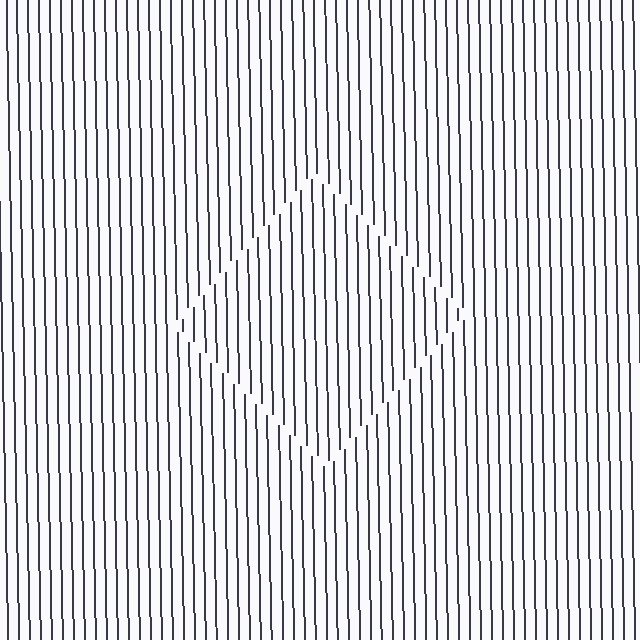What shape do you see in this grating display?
An illusory square. The interior of the shape contains the same grating, shifted by half a period — the contour is defined by the phase discontinuity where line-ends from the inner and outer gratings abut.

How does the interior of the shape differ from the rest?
The interior of the shape contains the same grating, shifted by half a period — the contour is defined by the phase discontinuity where line-ends from the inner and outer gratings abut.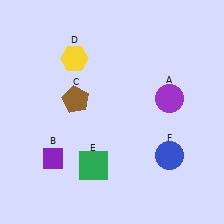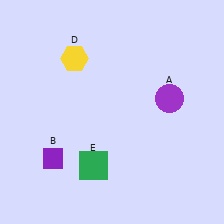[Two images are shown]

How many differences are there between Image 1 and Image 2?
There are 2 differences between the two images.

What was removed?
The brown pentagon (C), the blue circle (F) were removed in Image 2.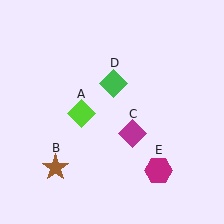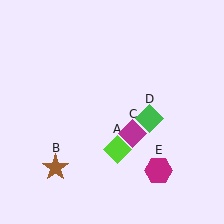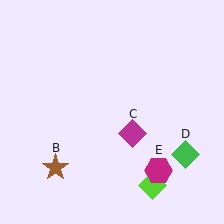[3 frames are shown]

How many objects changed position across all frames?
2 objects changed position: lime diamond (object A), green diamond (object D).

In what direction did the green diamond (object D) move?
The green diamond (object D) moved down and to the right.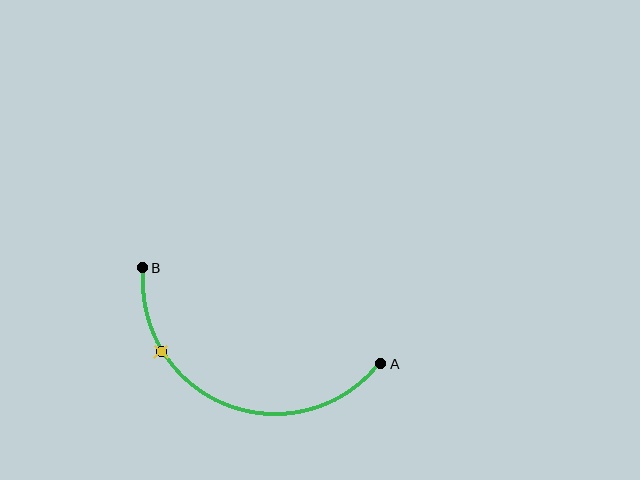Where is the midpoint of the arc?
The arc midpoint is the point on the curve farthest from the straight line joining A and B. It sits below that line.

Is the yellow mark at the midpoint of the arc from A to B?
No. The yellow mark lies on the arc but is closer to endpoint B. The arc midpoint would be at the point on the curve equidistant along the arc from both A and B.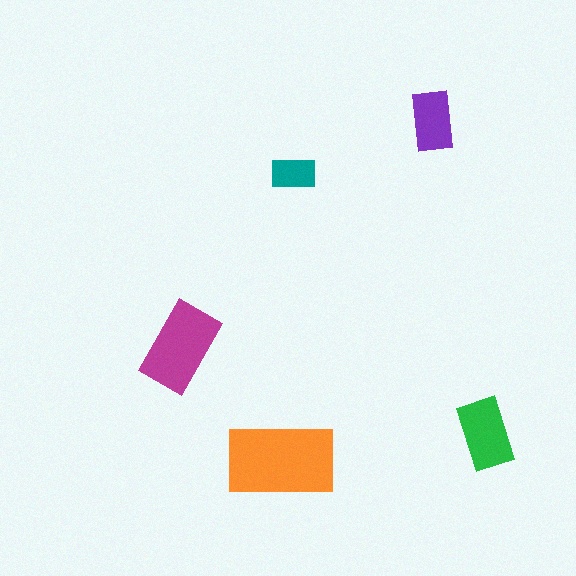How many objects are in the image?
There are 5 objects in the image.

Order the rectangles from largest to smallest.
the orange one, the magenta one, the green one, the purple one, the teal one.